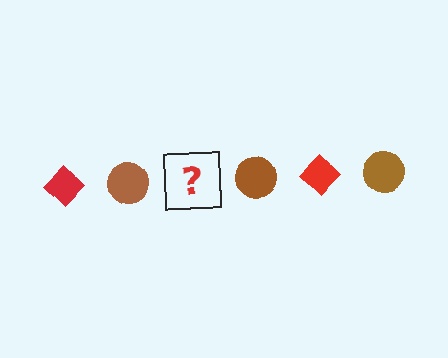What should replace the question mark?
The question mark should be replaced with a red diamond.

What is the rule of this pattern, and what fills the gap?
The rule is that the pattern alternates between red diamond and brown circle. The gap should be filled with a red diamond.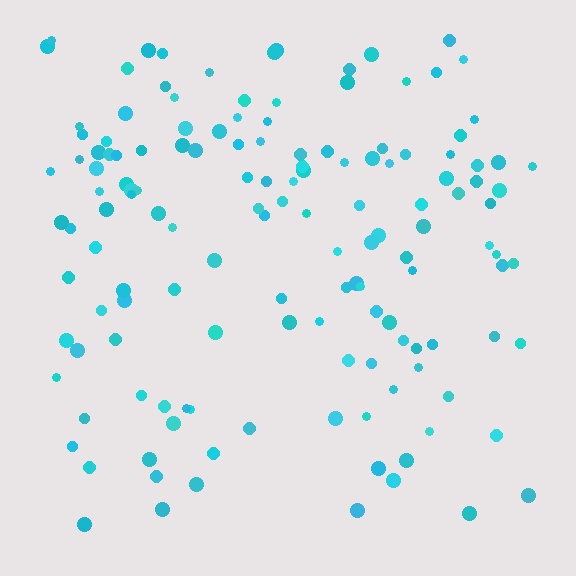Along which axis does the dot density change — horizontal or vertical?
Vertical.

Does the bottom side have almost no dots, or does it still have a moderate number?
Still a moderate number, just noticeably fewer than the top.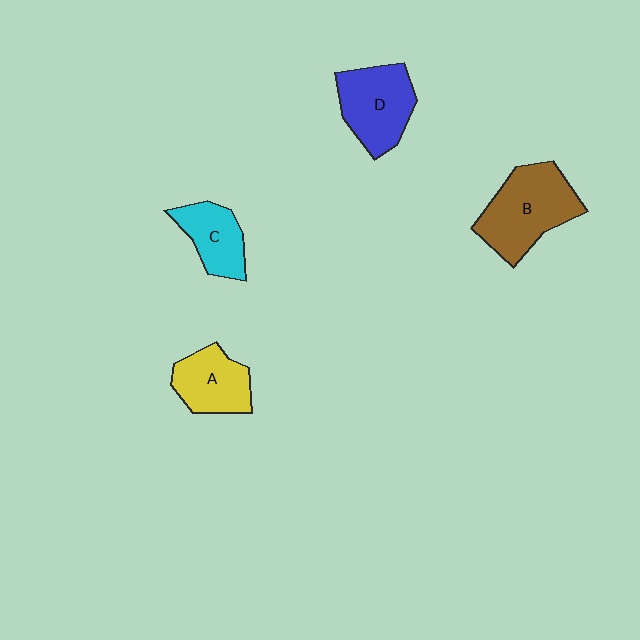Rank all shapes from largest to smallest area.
From largest to smallest: B (brown), D (blue), A (yellow), C (cyan).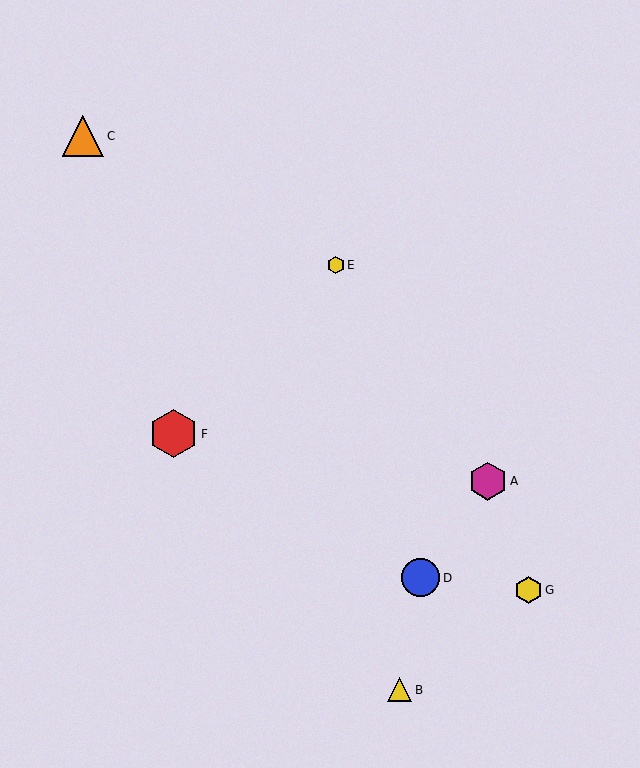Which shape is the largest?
The red hexagon (labeled F) is the largest.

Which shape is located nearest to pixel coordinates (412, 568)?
The blue circle (labeled D) at (420, 578) is nearest to that location.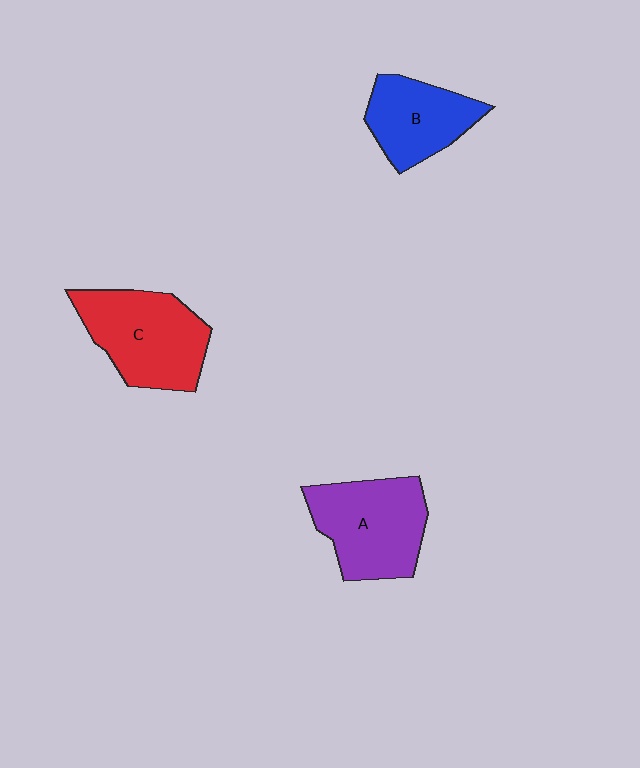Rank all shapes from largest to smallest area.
From largest to smallest: C (red), A (purple), B (blue).